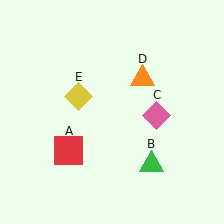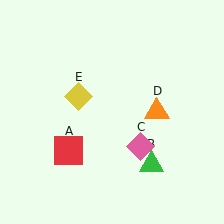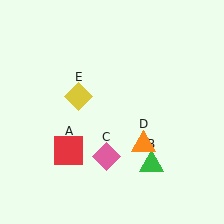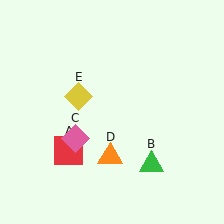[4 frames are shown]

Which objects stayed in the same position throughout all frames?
Red square (object A) and green triangle (object B) and yellow diamond (object E) remained stationary.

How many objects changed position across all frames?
2 objects changed position: pink diamond (object C), orange triangle (object D).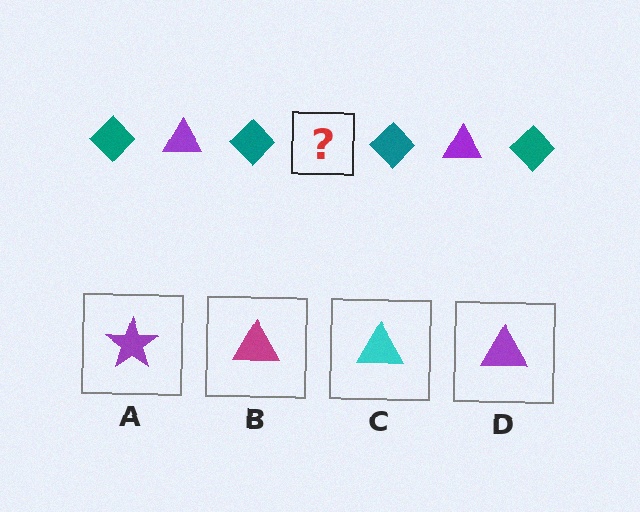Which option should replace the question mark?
Option D.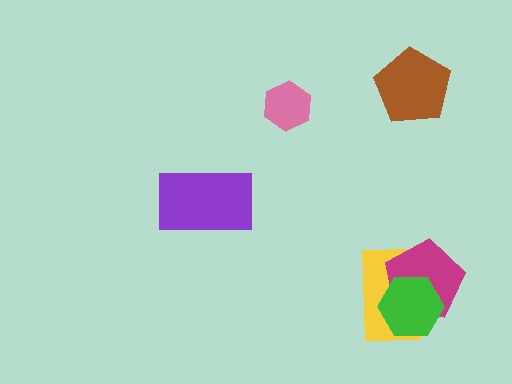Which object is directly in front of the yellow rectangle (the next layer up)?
The magenta pentagon is directly in front of the yellow rectangle.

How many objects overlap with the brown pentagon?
0 objects overlap with the brown pentagon.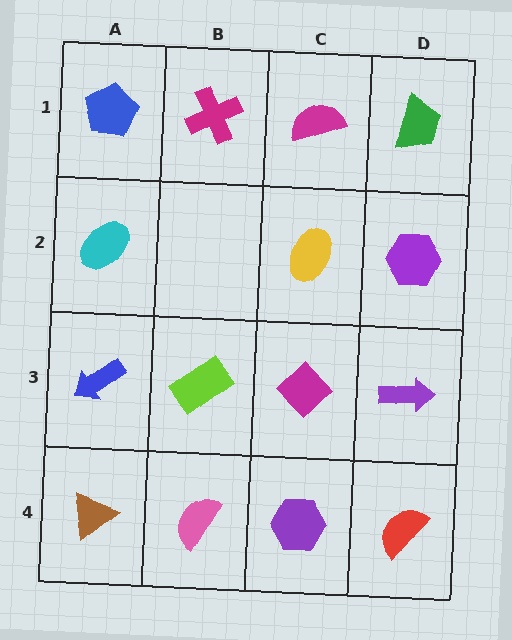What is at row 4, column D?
A red semicircle.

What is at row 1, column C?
A magenta semicircle.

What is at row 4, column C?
A purple hexagon.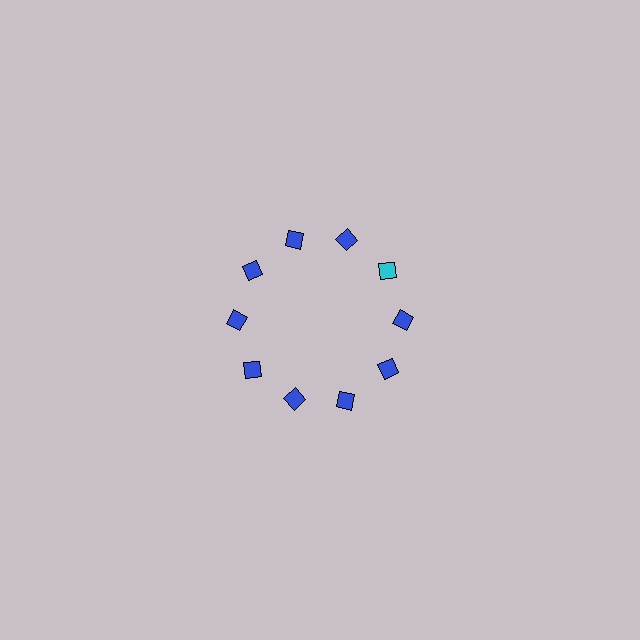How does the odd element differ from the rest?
It has a different color: cyan instead of blue.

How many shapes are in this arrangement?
There are 10 shapes arranged in a ring pattern.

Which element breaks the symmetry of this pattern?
The cyan diamond at roughly the 2 o'clock position breaks the symmetry. All other shapes are blue diamonds.